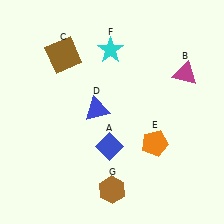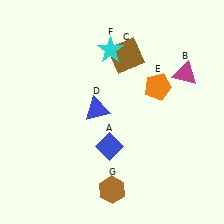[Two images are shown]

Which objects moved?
The objects that moved are: the brown square (C), the orange pentagon (E).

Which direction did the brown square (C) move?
The brown square (C) moved right.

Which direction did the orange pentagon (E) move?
The orange pentagon (E) moved up.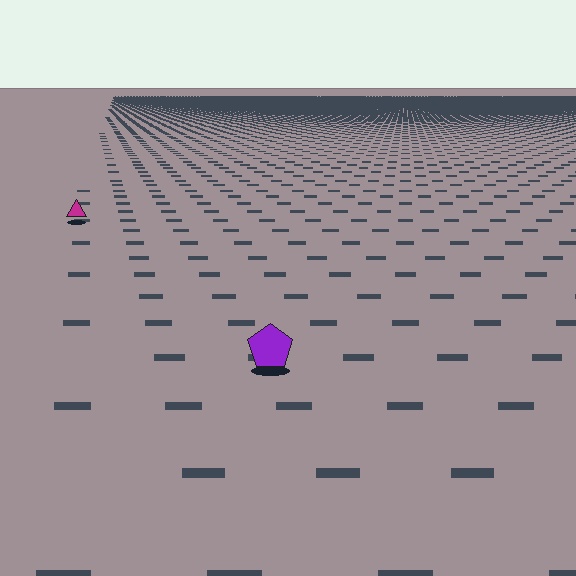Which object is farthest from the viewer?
The magenta triangle is farthest from the viewer. It appears smaller and the ground texture around it is denser.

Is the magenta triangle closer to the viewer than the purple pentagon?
No. The purple pentagon is closer — you can tell from the texture gradient: the ground texture is coarser near it.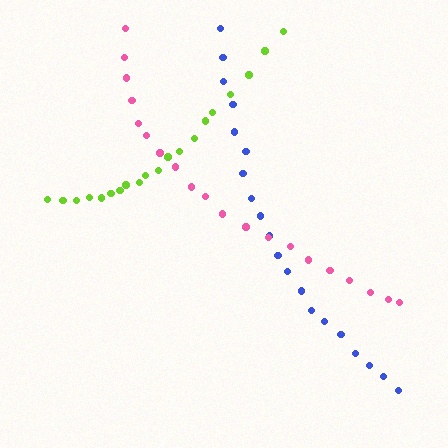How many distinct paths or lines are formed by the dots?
There are 3 distinct paths.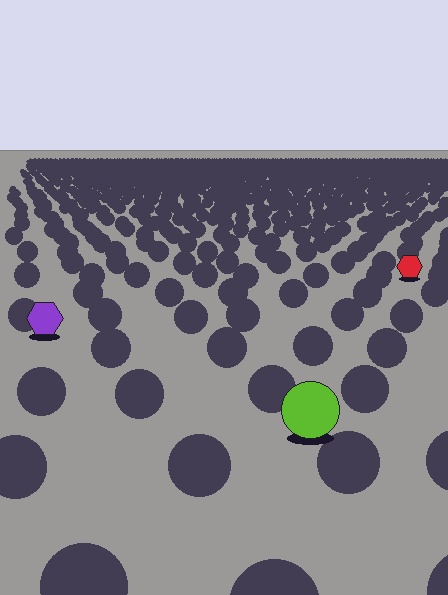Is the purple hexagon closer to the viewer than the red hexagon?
Yes. The purple hexagon is closer — you can tell from the texture gradient: the ground texture is coarser near it.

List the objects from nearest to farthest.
From nearest to farthest: the lime circle, the purple hexagon, the red hexagon.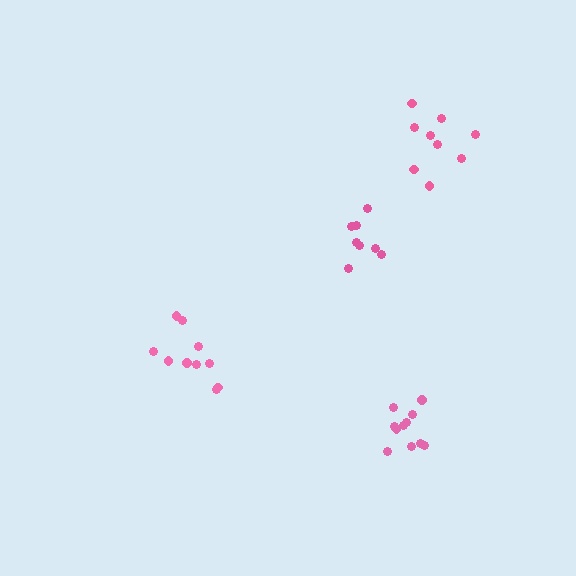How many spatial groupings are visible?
There are 4 spatial groupings.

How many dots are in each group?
Group 1: 11 dots, Group 2: 10 dots, Group 3: 9 dots, Group 4: 8 dots (38 total).